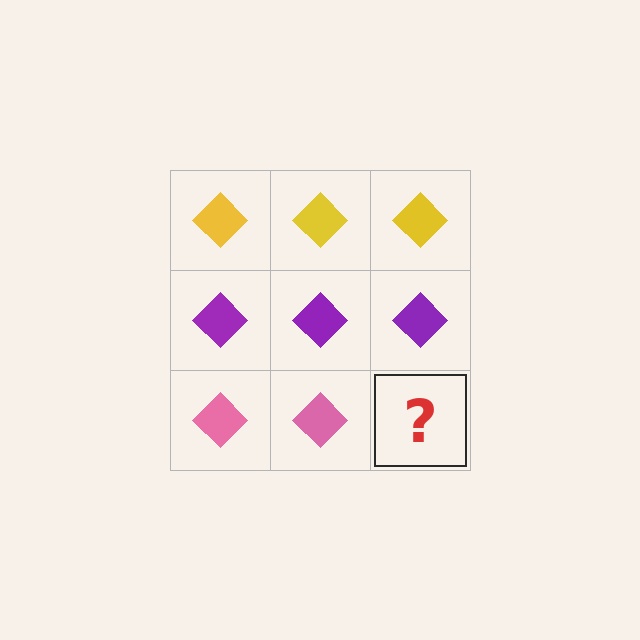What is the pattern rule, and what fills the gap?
The rule is that each row has a consistent color. The gap should be filled with a pink diamond.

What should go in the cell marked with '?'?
The missing cell should contain a pink diamond.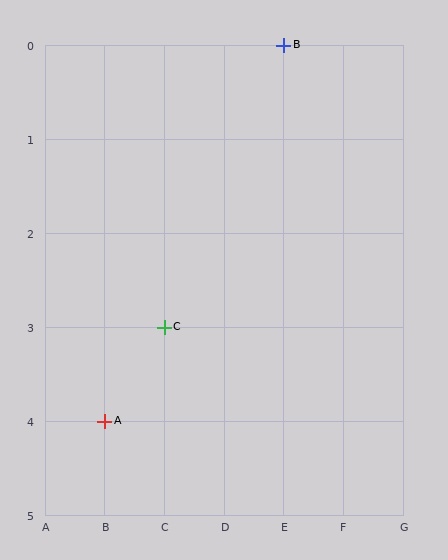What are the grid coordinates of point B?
Point B is at grid coordinates (E, 0).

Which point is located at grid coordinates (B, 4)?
Point A is at (B, 4).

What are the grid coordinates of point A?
Point A is at grid coordinates (B, 4).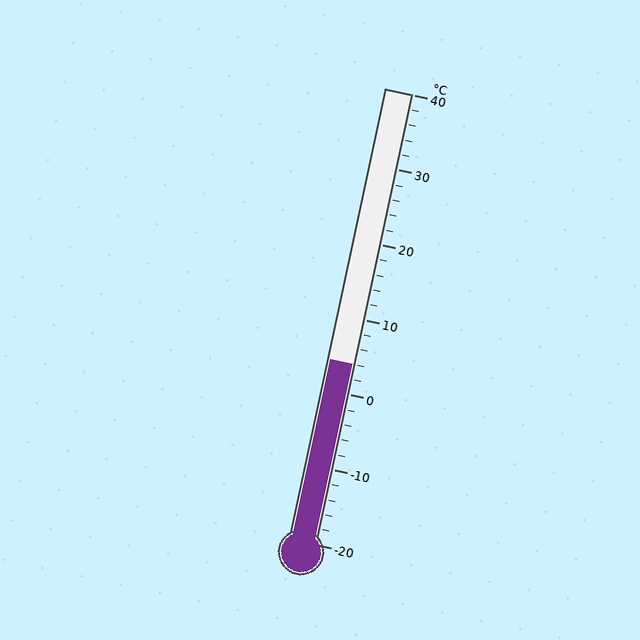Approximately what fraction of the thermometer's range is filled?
The thermometer is filled to approximately 40% of its range.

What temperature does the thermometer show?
The thermometer shows approximately 4°C.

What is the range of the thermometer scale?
The thermometer scale ranges from -20°C to 40°C.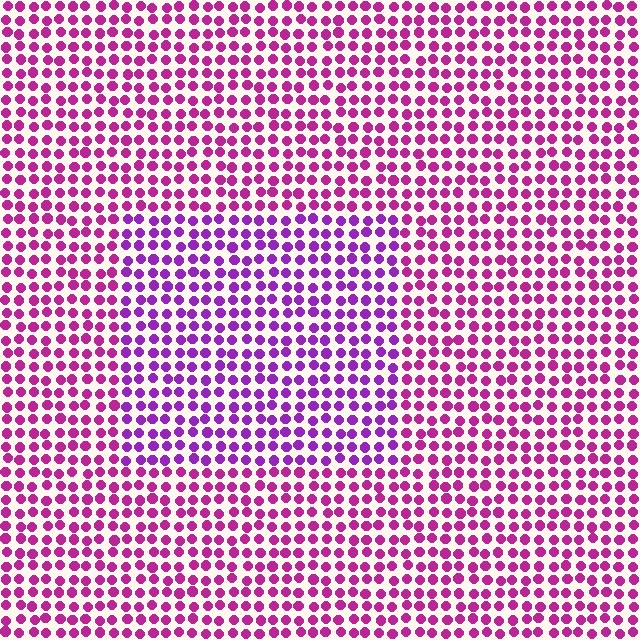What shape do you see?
I see a rectangle.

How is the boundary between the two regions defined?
The boundary is defined purely by a slight shift in hue (about 30 degrees). Spacing, size, and orientation are identical on both sides.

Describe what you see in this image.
The image is filled with small magenta elements in a uniform arrangement. A rectangle-shaped region is visible where the elements are tinted to a slightly different hue, forming a subtle color boundary.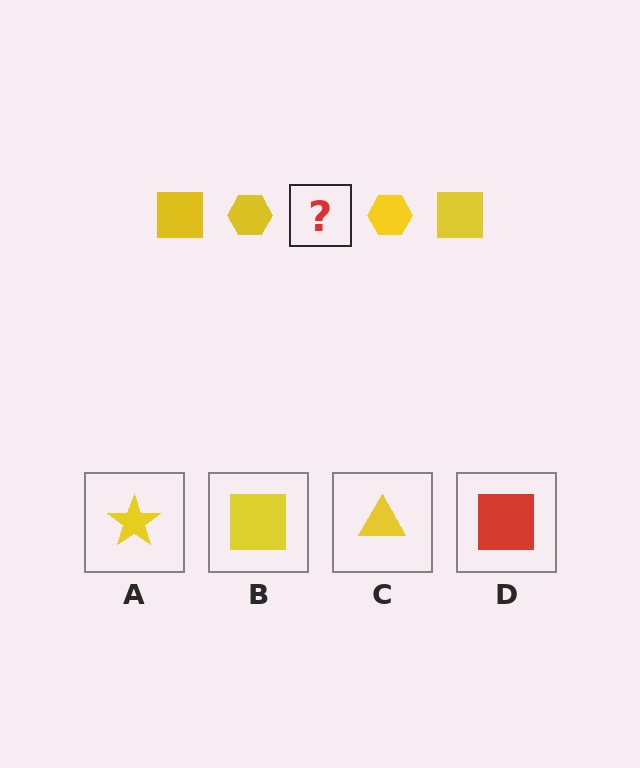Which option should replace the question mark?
Option B.